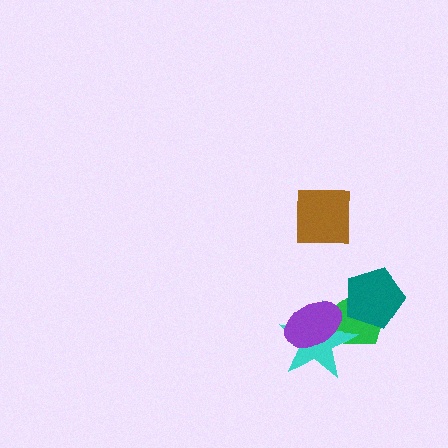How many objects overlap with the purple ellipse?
2 objects overlap with the purple ellipse.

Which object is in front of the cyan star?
The purple ellipse is in front of the cyan star.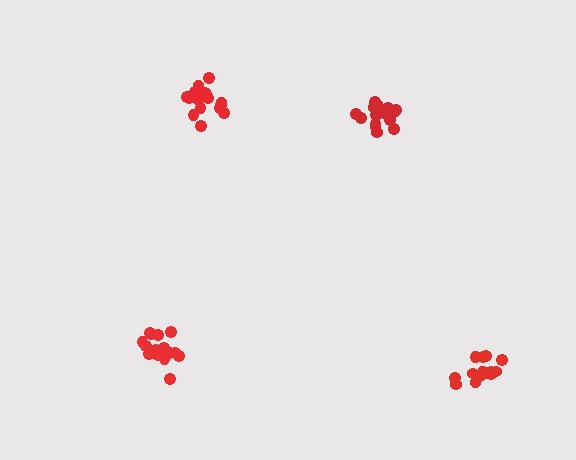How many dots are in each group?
Group 1: 20 dots, Group 2: 17 dots, Group 3: 18 dots, Group 4: 14 dots (69 total).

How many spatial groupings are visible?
There are 4 spatial groupings.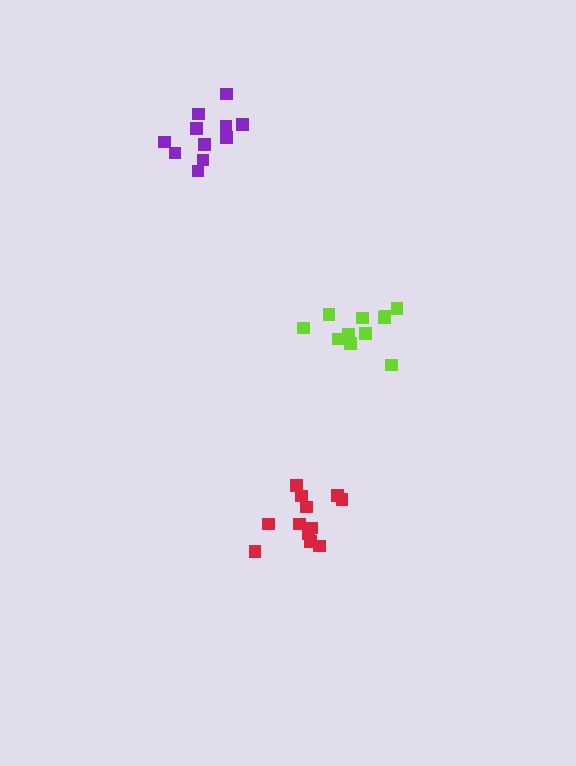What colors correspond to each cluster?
The clusters are colored: red, lime, purple.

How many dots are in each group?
Group 1: 12 dots, Group 2: 11 dots, Group 3: 11 dots (34 total).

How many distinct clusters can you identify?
There are 3 distinct clusters.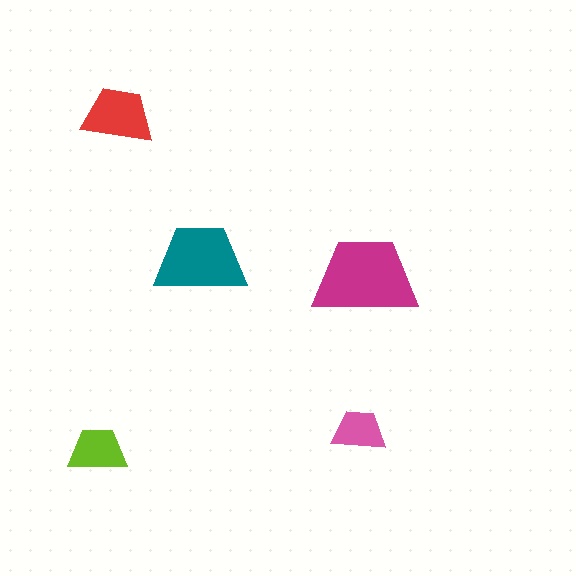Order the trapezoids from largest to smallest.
the magenta one, the teal one, the red one, the lime one, the pink one.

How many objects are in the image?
There are 5 objects in the image.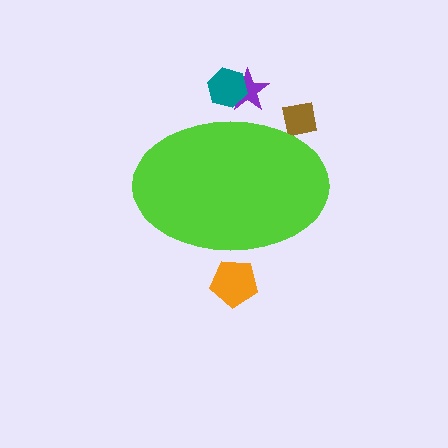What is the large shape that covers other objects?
A lime ellipse.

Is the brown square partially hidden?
Yes, the brown square is partially hidden behind the lime ellipse.